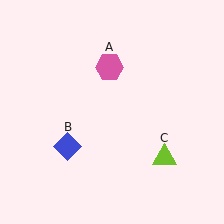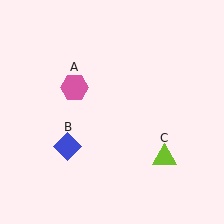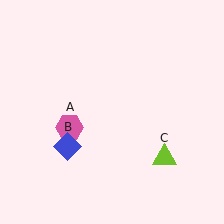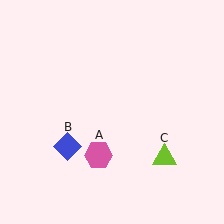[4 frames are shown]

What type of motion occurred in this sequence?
The pink hexagon (object A) rotated counterclockwise around the center of the scene.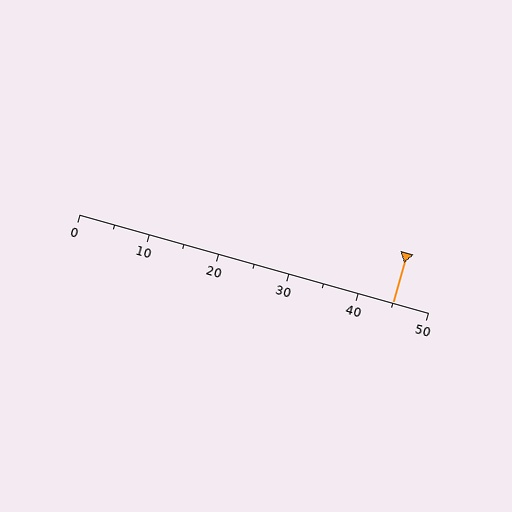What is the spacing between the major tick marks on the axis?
The major ticks are spaced 10 apart.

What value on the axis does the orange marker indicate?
The marker indicates approximately 45.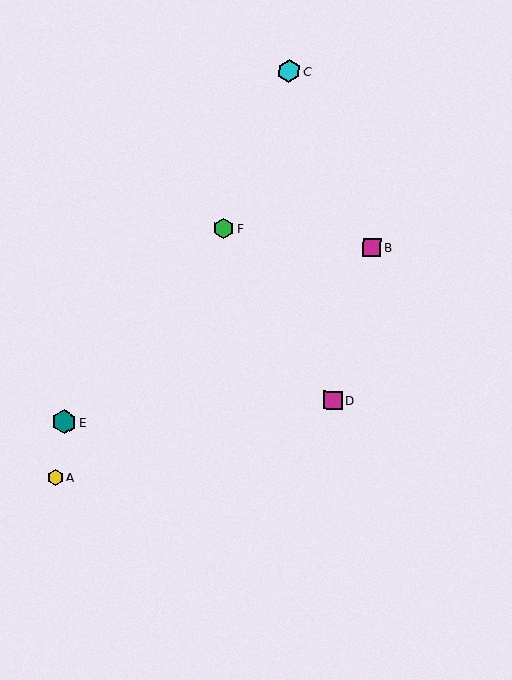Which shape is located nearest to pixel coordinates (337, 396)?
The magenta square (labeled D) at (333, 400) is nearest to that location.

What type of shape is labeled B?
Shape B is a magenta square.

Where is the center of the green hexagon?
The center of the green hexagon is at (223, 228).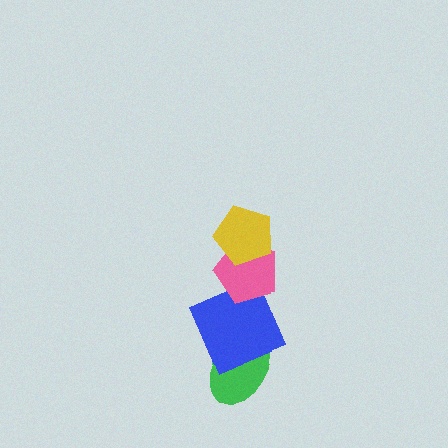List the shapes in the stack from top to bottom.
From top to bottom: the yellow pentagon, the pink pentagon, the blue square, the green ellipse.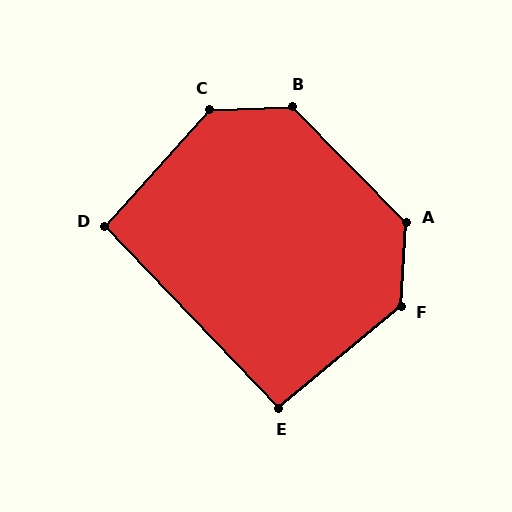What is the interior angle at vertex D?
Approximately 95 degrees (approximately right).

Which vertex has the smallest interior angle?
E, at approximately 94 degrees.